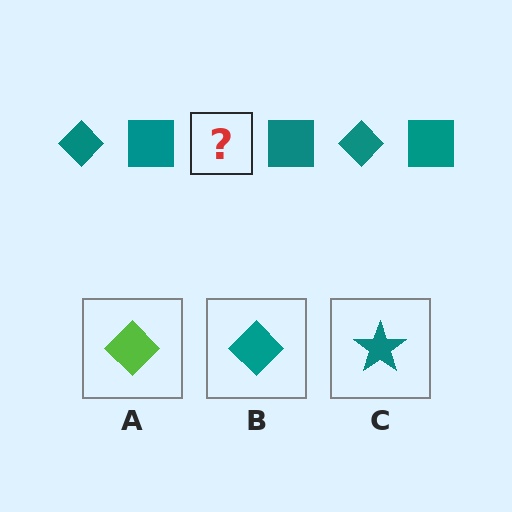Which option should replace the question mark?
Option B.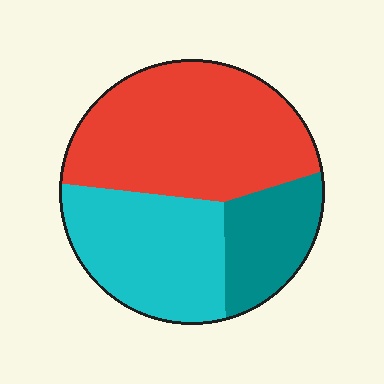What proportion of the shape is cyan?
Cyan takes up between a sixth and a third of the shape.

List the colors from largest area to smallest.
From largest to smallest: red, cyan, teal.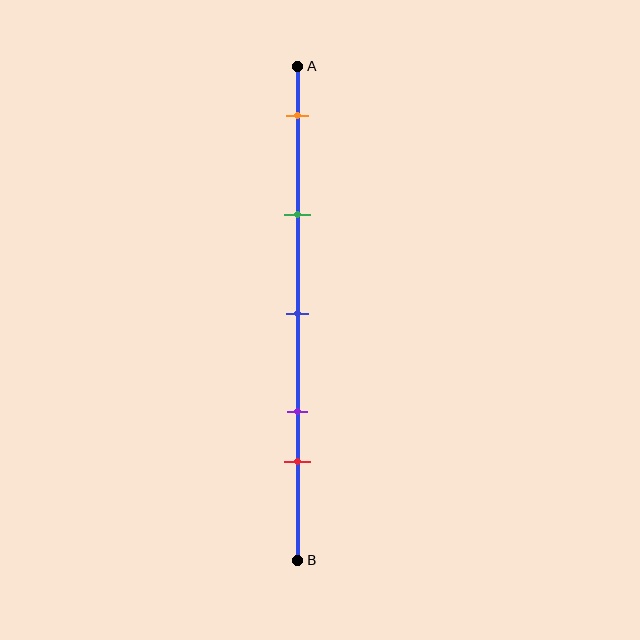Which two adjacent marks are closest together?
The purple and red marks are the closest adjacent pair.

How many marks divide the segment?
There are 5 marks dividing the segment.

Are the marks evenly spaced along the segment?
No, the marks are not evenly spaced.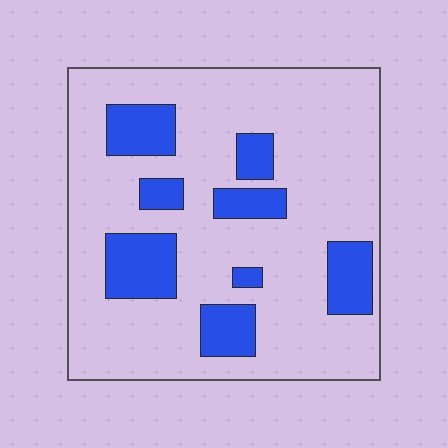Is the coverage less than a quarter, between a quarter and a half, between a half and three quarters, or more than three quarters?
Less than a quarter.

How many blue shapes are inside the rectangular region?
8.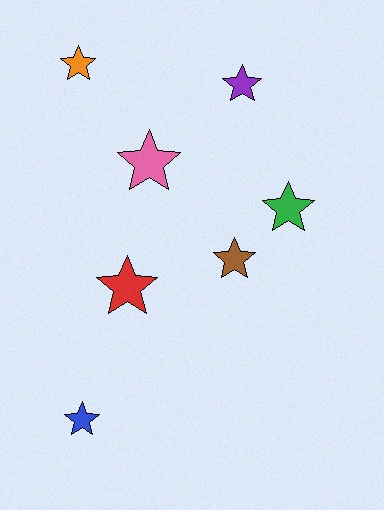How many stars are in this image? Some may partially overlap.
There are 7 stars.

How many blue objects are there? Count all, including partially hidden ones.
There is 1 blue object.